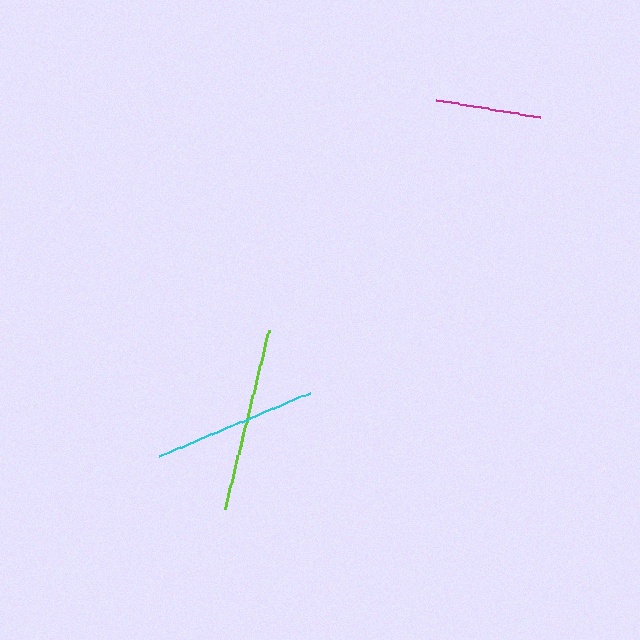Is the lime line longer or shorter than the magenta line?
The lime line is longer than the magenta line.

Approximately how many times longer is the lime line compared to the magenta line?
The lime line is approximately 1.8 times the length of the magenta line.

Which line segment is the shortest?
The magenta line is the shortest at approximately 105 pixels.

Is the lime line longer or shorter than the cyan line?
The lime line is longer than the cyan line.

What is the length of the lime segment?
The lime segment is approximately 184 pixels long.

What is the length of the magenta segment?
The magenta segment is approximately 105 pixels long.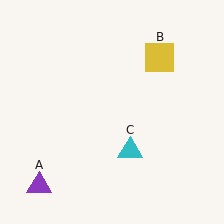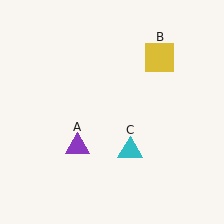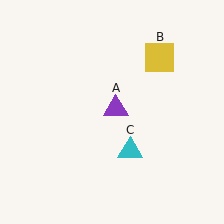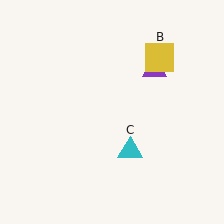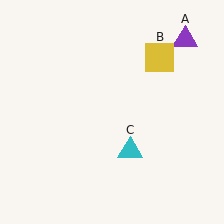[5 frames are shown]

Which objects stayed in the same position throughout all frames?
Yellow square (object B) and cyan triangle (object C) remained stationary.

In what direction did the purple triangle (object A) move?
The purple triangle (object A) moved up and to the right.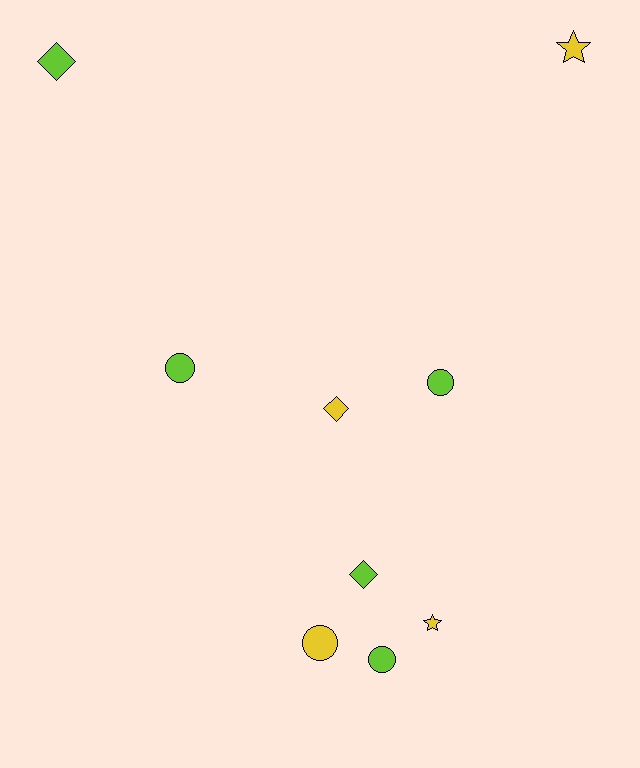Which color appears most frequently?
Lime, with 5 objects.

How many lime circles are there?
There are 3 lime circles.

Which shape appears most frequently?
Circle, with 4 objects.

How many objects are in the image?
There are 9 objects.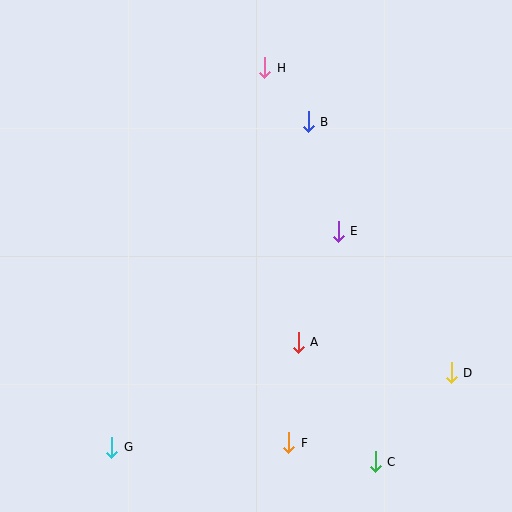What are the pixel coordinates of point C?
Point C is at (375, 462).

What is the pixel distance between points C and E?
The distance between C and E is 233 pixels.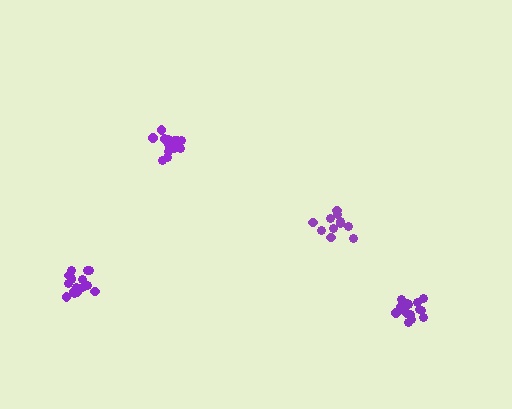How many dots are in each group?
Group 1: 16 dots, Group 2: 13 dots, Group 3: 11 dots, Group 4: 16 dots (56 total).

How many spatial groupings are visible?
There are 4 spatial groupings.